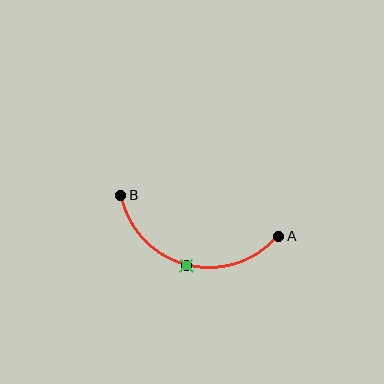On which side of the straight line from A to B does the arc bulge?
The arc bulges below the straight line connecting A and B.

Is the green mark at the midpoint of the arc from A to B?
Yes. The green mark lies on the arc at equal arc-length from both A and B — it is the arc midpoint.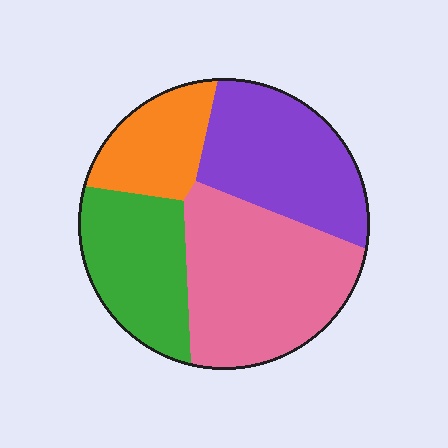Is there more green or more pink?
Pink.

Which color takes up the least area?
Orange, at roughly 15%.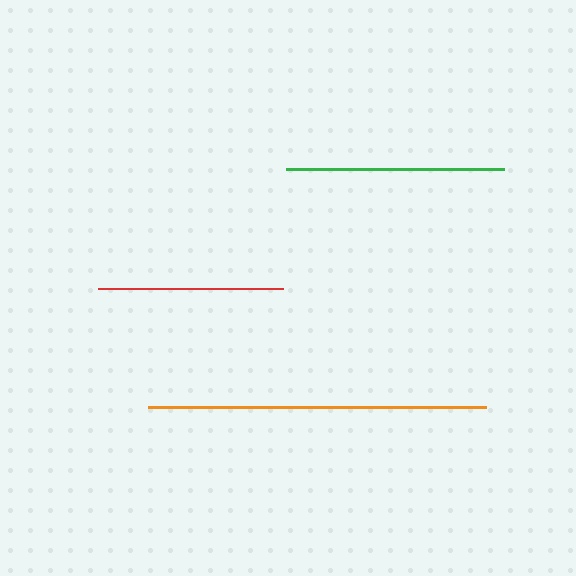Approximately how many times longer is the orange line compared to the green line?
The orange line is approximately 1.5 times the length of the green line.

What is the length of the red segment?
The red segment is approximately 185 pixels long.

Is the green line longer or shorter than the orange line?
The orange line is longer than the green line.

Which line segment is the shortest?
The red line is the shortest at approximately 185 pixels.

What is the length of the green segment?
The green segment is approximately 218 pixels long.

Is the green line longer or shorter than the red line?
The green line is longer than the red line.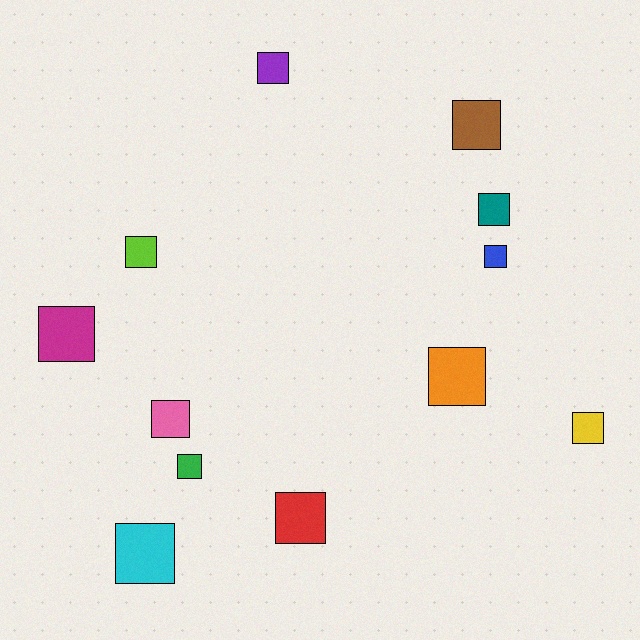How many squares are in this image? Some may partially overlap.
There are 12 squares.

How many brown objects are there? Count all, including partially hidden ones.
There is 1 brown object.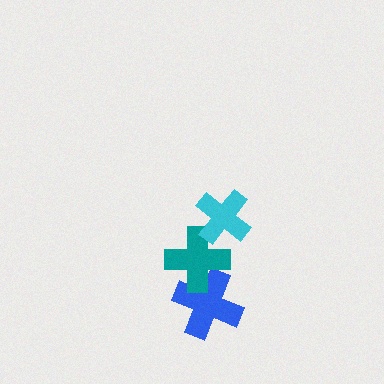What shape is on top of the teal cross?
The cyan cross is on top of the teal cross.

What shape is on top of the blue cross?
The teal cross is on top of the blue cross.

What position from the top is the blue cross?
The blue cross is 3rd from the top.